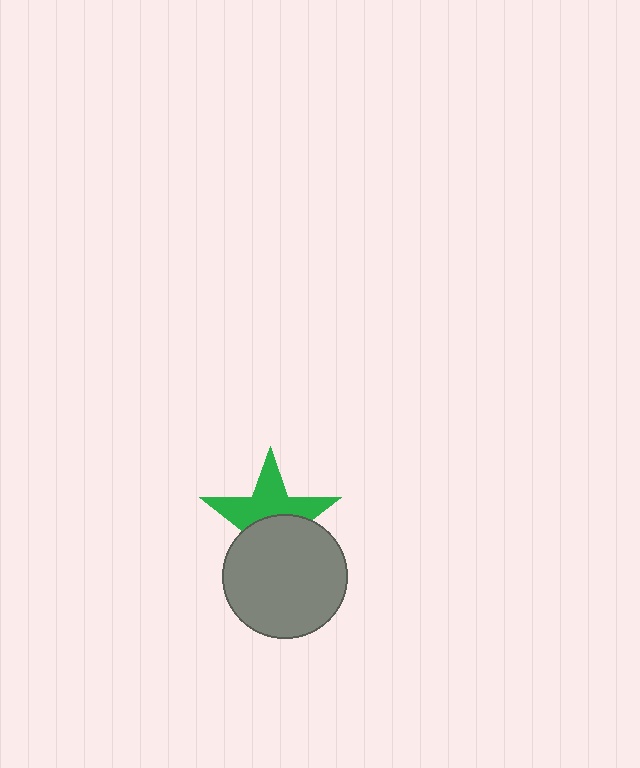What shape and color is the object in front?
The object in front is a gray circle.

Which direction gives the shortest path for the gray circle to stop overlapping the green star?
Moving down gives the shortest separation.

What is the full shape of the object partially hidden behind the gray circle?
The partially hidden object is a green star.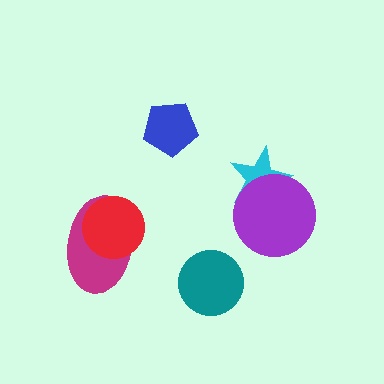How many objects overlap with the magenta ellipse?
1 object overlaps with the magenta ellipse.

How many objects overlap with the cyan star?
1 object overlaps with the cyan star.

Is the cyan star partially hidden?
Yes, it is partially covered by another shape.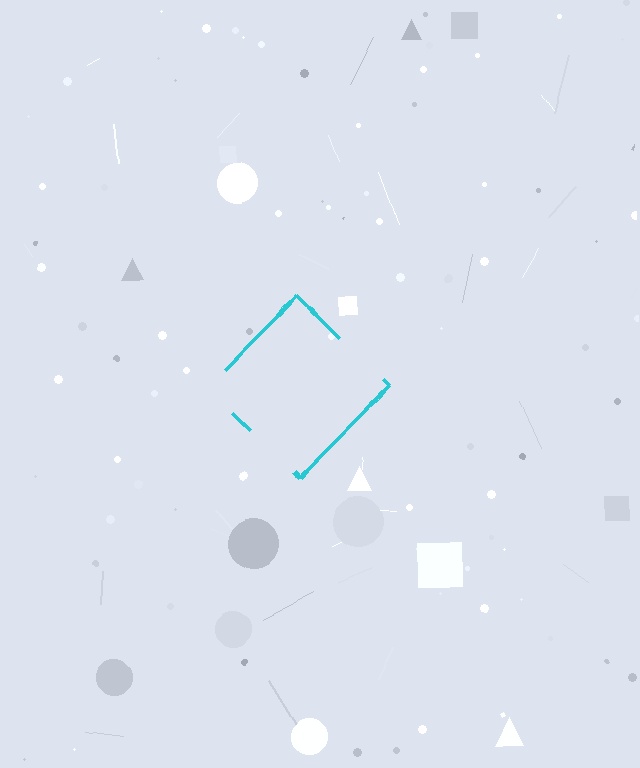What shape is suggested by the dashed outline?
The dashed outline suggests a diamond.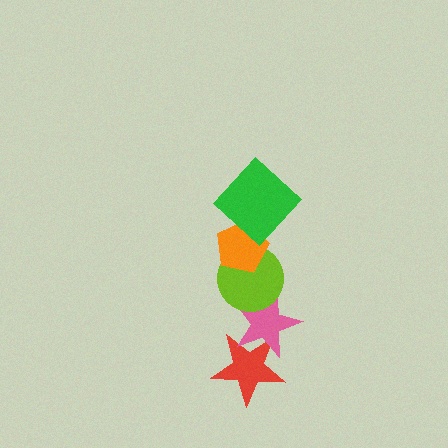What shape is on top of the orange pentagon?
The green diamond is on top of the orange pentagon.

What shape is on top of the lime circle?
The orange pentagon is on top of the lime circle.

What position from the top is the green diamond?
The green diamond is 1st from the top.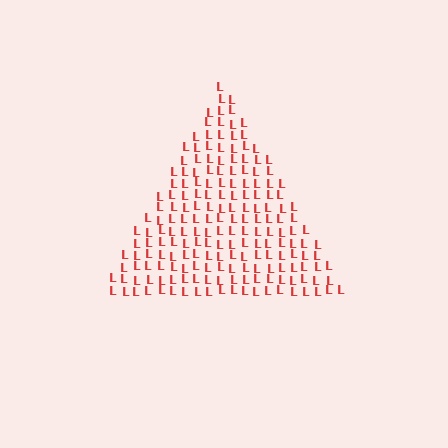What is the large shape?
The large shape is a triangle.